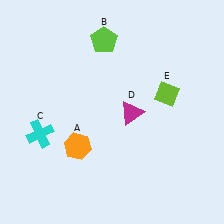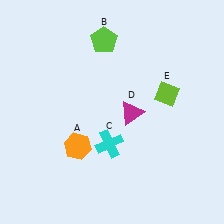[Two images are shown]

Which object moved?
The cyan cross (C) moved right.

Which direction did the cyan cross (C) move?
The cyan cross (C) moved right.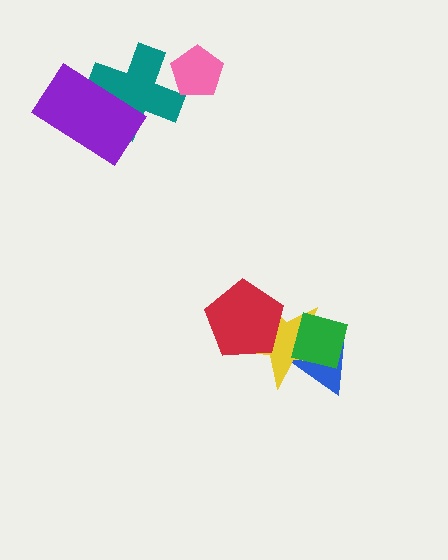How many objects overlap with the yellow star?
3 objects overlap with the yellow star.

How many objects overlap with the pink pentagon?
1 object overlaps with the pink pentagon.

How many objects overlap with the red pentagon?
1 object overlaps with the red pentagon.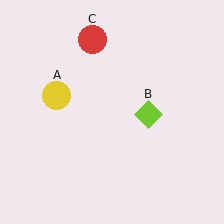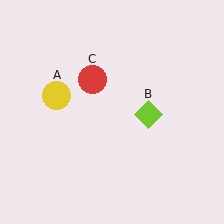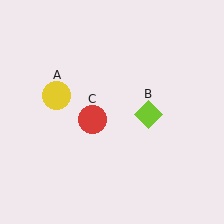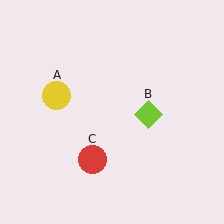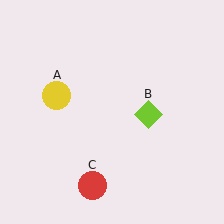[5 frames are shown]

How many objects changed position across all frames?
1 object changed position: red circle (object C).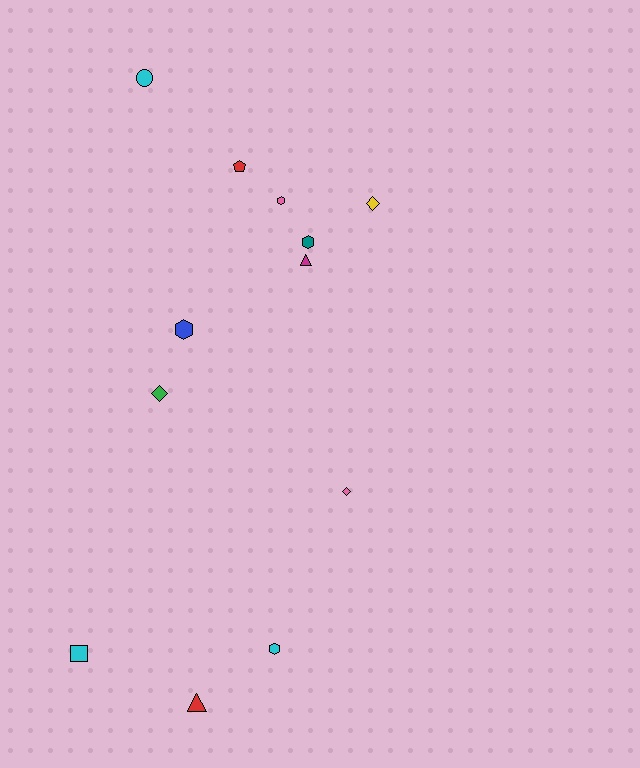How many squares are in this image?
There is 1 square.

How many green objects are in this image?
There is 1 green object.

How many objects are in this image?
There are 12 objects.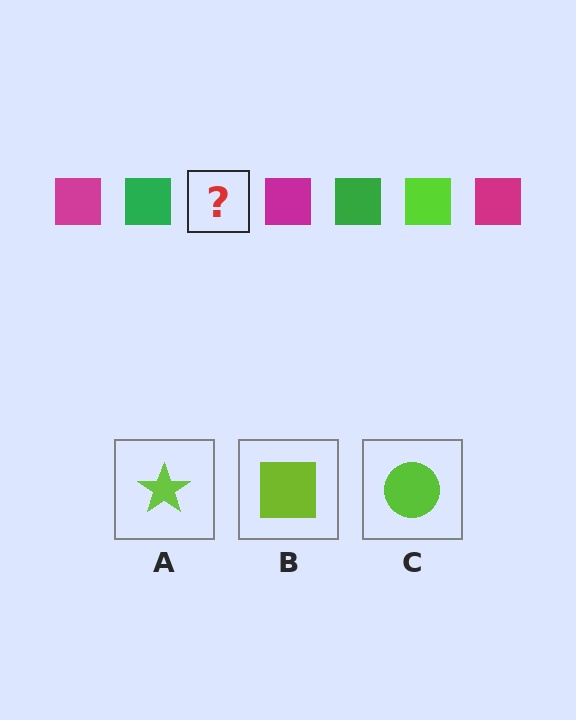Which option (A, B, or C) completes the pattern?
B.